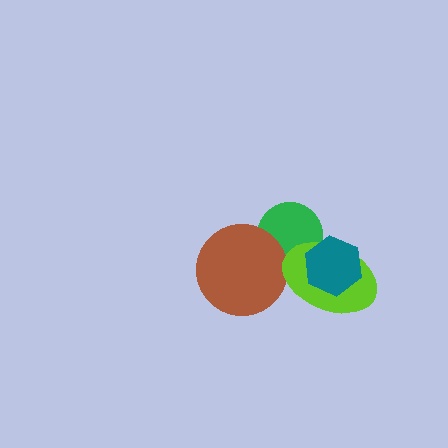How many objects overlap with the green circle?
3 objects overlap with the green circle.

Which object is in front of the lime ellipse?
The teal hexagon is in front of the lime ellipse.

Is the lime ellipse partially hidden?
Yes, it is partially covered by another shape.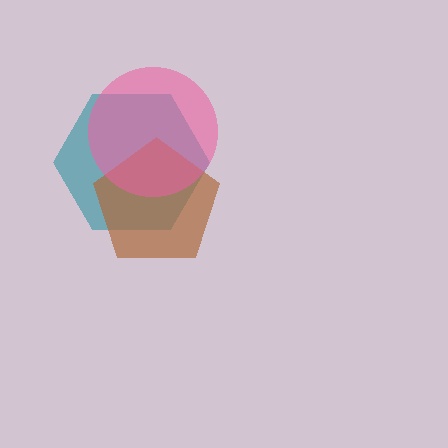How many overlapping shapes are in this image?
There are 3 overlapping shapes in the image.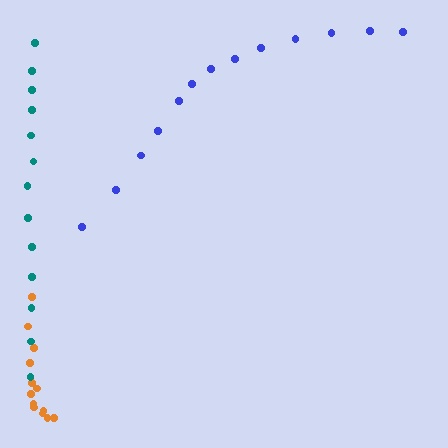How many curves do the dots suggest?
There are 3 distinct paths.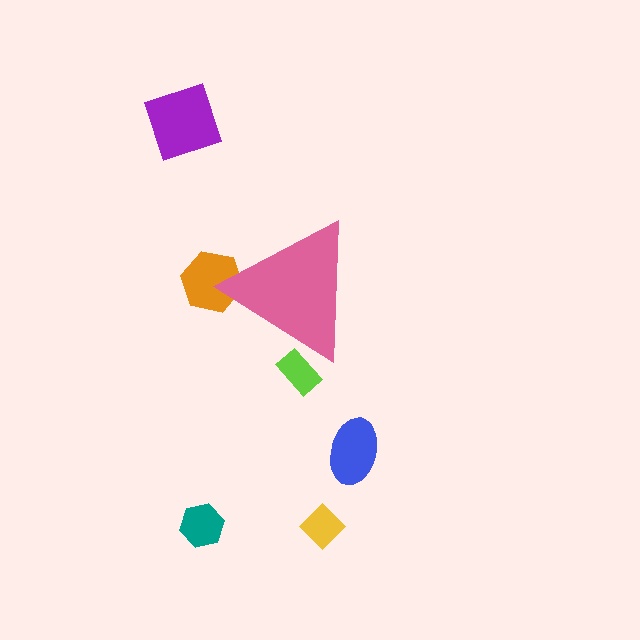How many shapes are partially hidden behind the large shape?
2 shapes are partially hidden.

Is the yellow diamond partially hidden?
No, the yellow diamond is fully visible.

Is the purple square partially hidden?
No, the purple square is fully visible.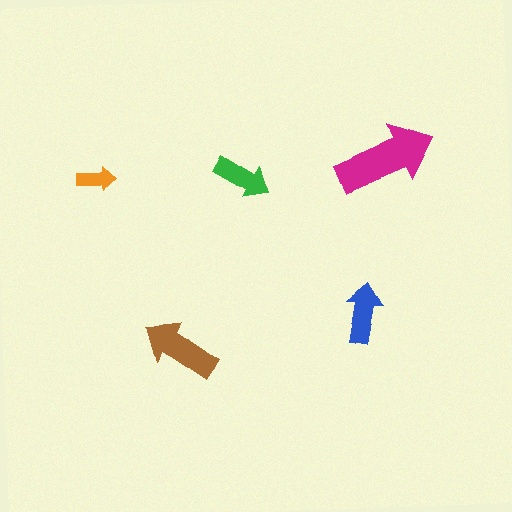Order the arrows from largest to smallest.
the magenta one, the brown one, the blue one, the green one, the orange one.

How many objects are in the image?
There are 5 objects in the image.